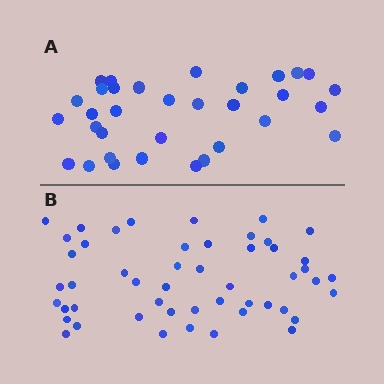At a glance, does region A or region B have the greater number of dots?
Region B (the bottom region) has more dots.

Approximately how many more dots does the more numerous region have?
Region B has approximately 15 more dots than region A.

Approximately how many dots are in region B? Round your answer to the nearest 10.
About 50 dots.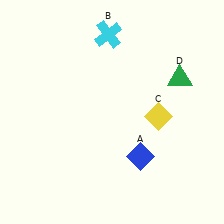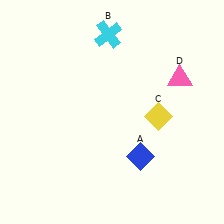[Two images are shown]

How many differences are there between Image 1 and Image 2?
There is 1 difference between the two images.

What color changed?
The triangle (D) changed from green in Image 1 to pink in Image 2.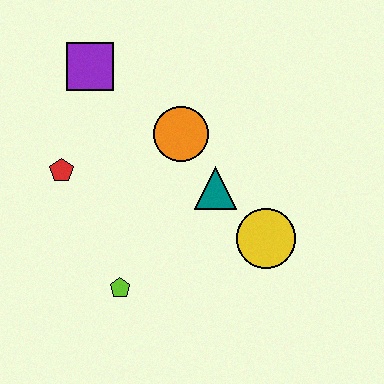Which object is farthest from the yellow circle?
The purple square is farthest from the yellow circle.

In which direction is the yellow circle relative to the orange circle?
The yellow circle is below the orange circle.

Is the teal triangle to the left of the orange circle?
No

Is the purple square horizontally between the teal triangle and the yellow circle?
No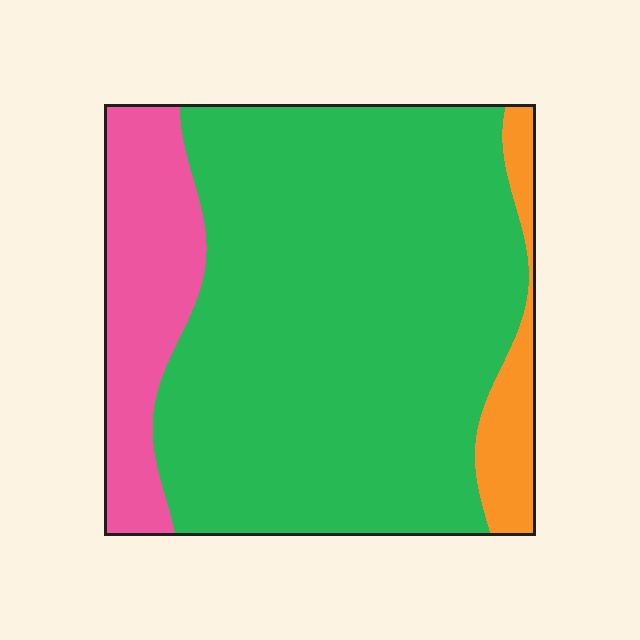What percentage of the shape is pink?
Pink covers roughly 20% of the shape.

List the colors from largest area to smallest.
From largest to smallest: green, pink, orange.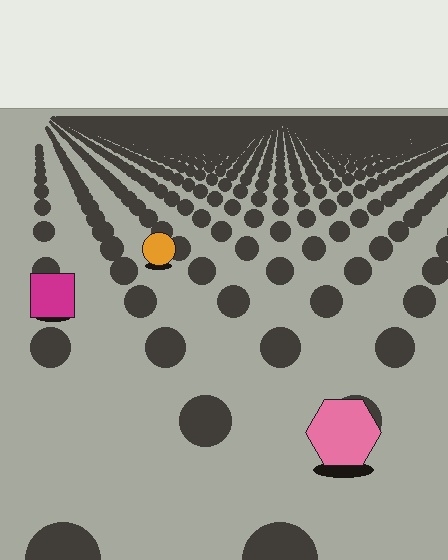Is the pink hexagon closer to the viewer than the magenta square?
Yes. The pink hexagon is closer — you can tell from the texture gradient: the ground texture is coarser near it.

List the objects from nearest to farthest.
From nearest to farthest: the pink hexagon, the magenta square, the orange circle.